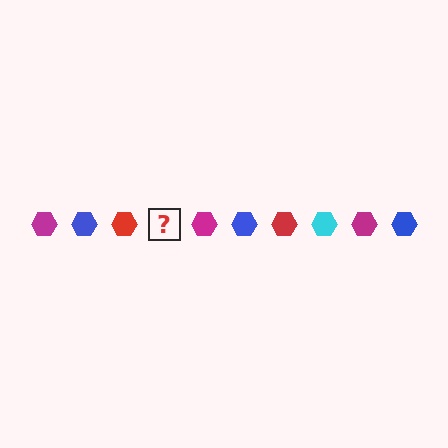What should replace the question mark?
The question mark should be replaced with a cyan hexagon.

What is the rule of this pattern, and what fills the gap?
The rule is that the pattern cycles through magenta, blue, red, cyan hexagons. The gap should be filled with a cyan hexagon.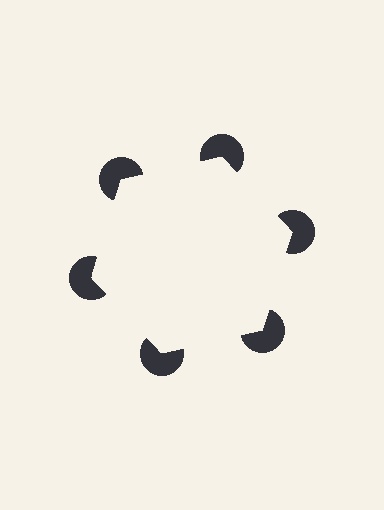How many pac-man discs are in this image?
There are 6 — one at each vertex of the illusory hexagon.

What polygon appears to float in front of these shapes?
An illusory hexagon — its edges are inferred from the aligned wedge cuts in the pac-man discs, not physically drawn.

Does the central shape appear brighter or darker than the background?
It typically appears slightly brighter than the background, even though no actual brightness change is drawn.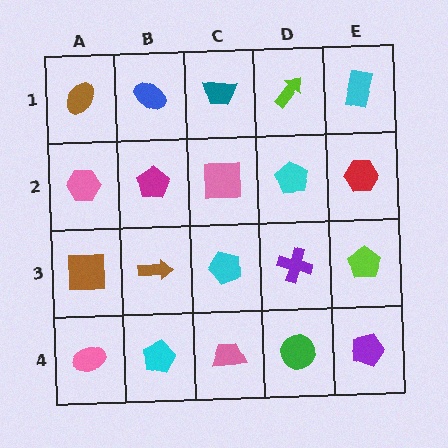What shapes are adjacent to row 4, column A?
A brown square (row 3, column A), a cyan pentagon (row 4, column B).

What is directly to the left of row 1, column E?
A lime arrow.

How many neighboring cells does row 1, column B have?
3.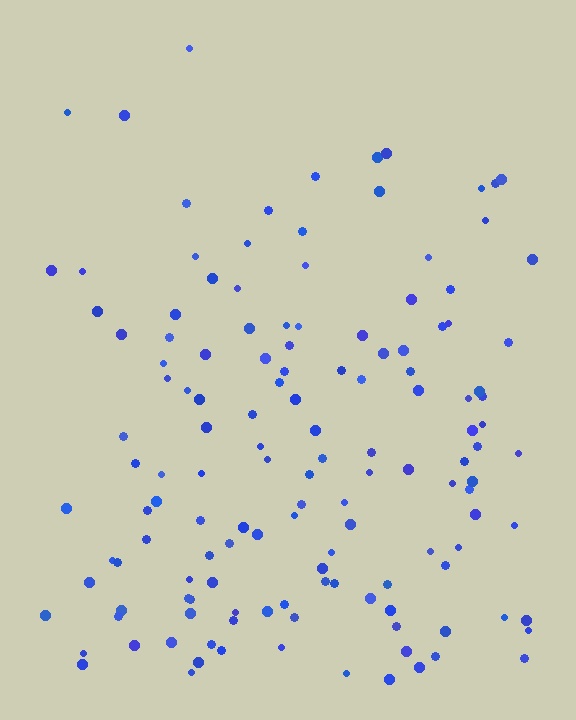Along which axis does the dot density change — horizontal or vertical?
Vertical.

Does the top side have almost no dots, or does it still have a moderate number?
Still a moderate number, just noticeably fewer than the bottom.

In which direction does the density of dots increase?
From top to bottom, with the bottom side densest.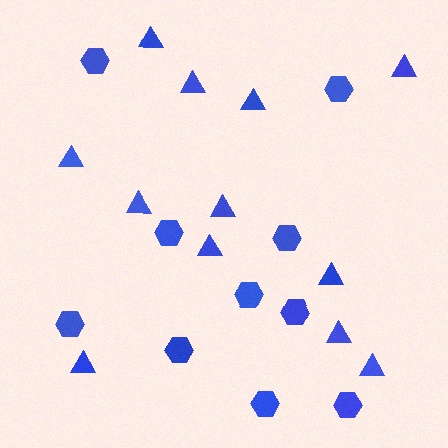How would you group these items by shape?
There are 2 groups: one group of hexagons (10) and one group of triangles (12).